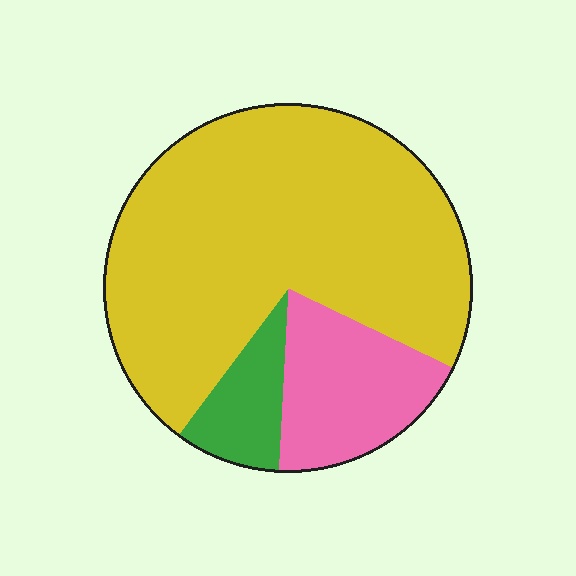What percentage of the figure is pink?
Pink takes up between a sixth and a third of the figure.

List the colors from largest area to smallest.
From largest to smallest: yellow, pink, green.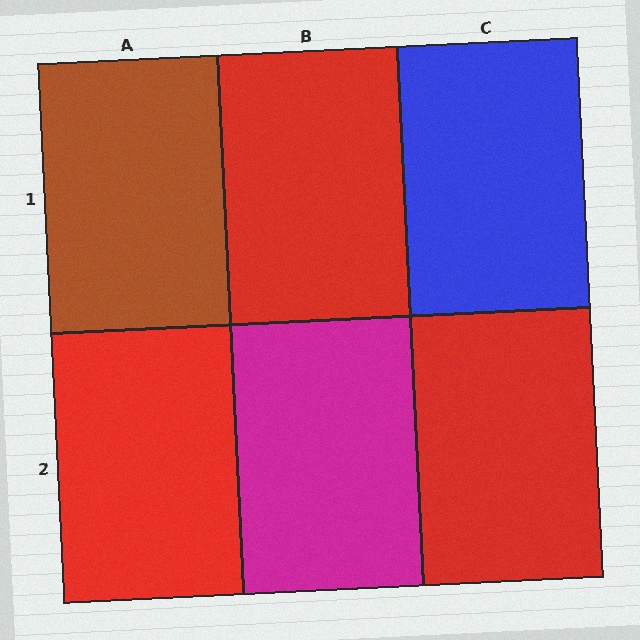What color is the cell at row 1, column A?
Brown.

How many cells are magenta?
1 cell is magenta.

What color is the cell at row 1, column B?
Red.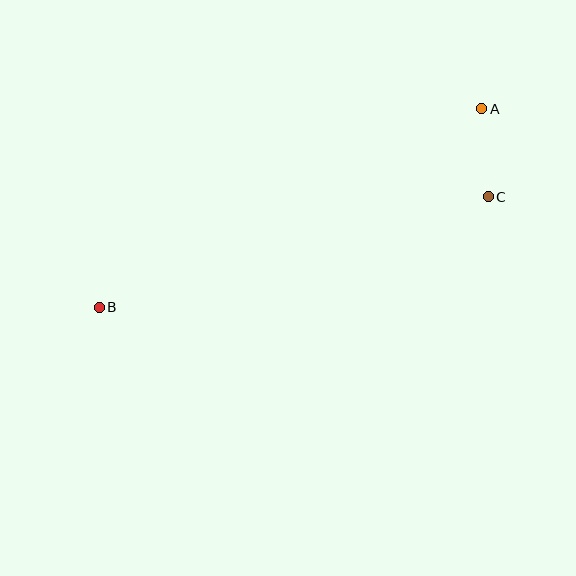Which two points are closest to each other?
Points A and C are closest to each other.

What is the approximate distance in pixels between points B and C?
The distance between B and C is approximately 404 pixels.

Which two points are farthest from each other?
Points A and B are farthest from each other.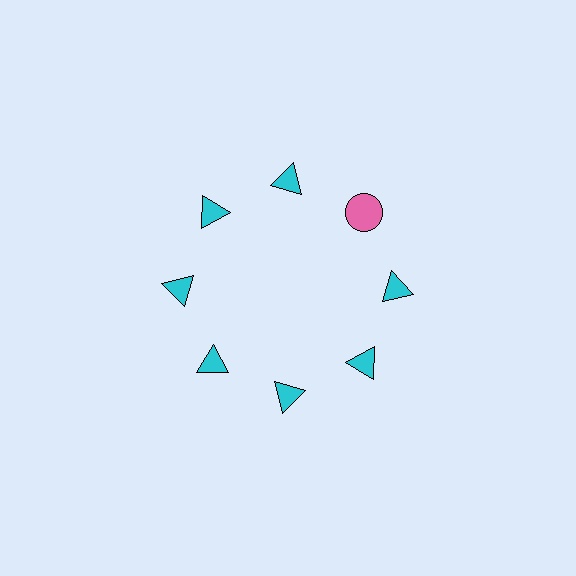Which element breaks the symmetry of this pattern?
The pink circle at roughly the 2 o'clock position breaks the symmetry. All other shapes are cyan triangles.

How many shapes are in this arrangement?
There are 8 shapes arranged in a ring pattern.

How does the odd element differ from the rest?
It differs in both color (pink instead of cyan) and shape (circle instead of triangle).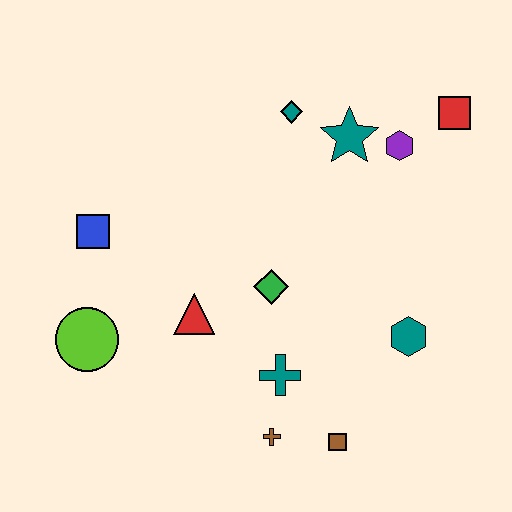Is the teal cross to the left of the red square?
Yes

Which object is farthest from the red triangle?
The red square is farthest from the red triangle.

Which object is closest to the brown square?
The brown cross is closest to the brown square.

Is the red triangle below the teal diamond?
Yes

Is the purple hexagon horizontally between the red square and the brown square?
Yes